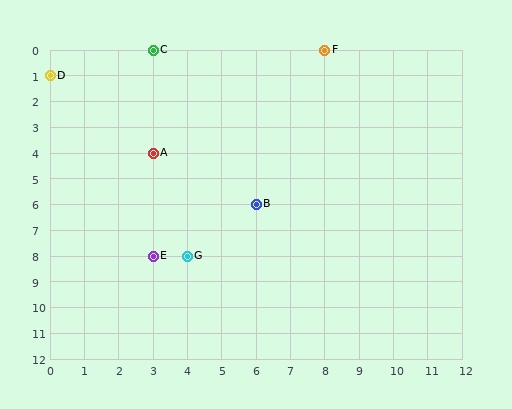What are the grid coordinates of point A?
Point A is at grid coordinates (3, 4).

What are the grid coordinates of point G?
Point G is at grid coordinates (4, 8).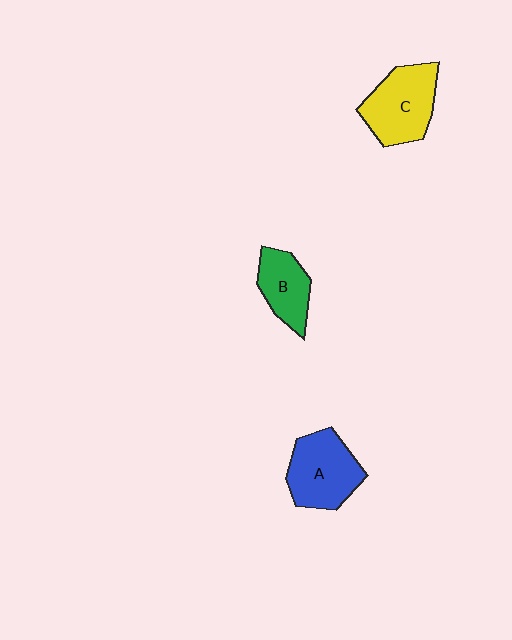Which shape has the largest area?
Shape C (yellow).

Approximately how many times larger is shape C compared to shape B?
Approximately 1.4 times.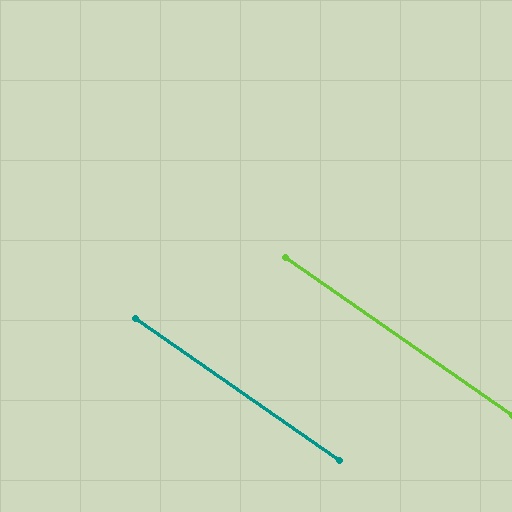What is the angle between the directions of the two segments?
Approximately 0 degrees.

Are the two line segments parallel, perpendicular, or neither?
Parallel — their directions differ by only 0.0°.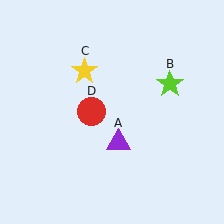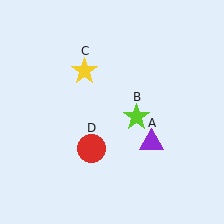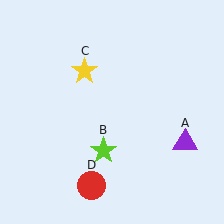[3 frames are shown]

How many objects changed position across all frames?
3 objects changed position: purple triangle (object A), lime star (object B), red circle (object D).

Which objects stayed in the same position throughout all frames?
Yellow star (object C) remained stationary.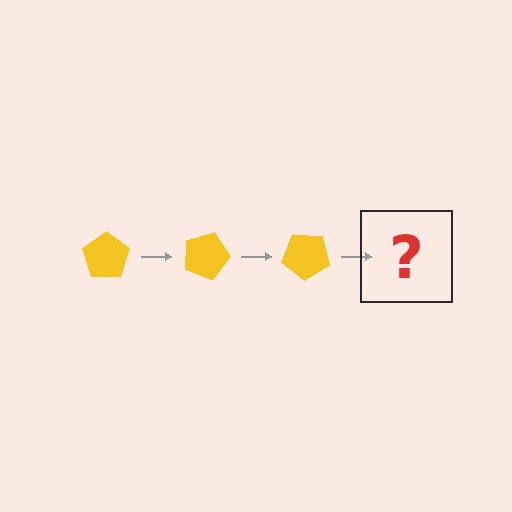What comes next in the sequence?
The next element should be a yellow pentagon rotated 60 degrees.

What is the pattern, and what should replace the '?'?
The pattern is that the pentagon rotates 20 degrees each step. The '?' should be a yellow pentagon rotated 60 degrees.